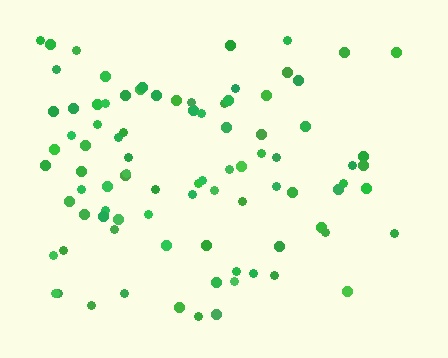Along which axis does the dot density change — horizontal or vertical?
Horizontal.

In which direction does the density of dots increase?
From right to left, with the left side densest.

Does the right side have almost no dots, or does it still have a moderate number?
Still a moderate number, just noticeably fewer than the left.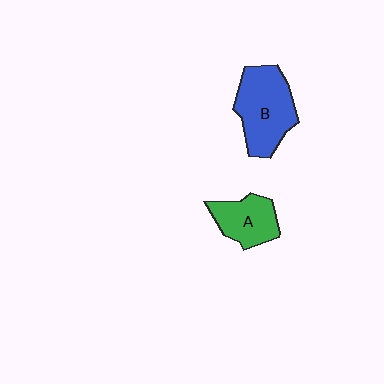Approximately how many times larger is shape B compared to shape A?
Approximately 1.6 times.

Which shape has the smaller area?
Shape A (green).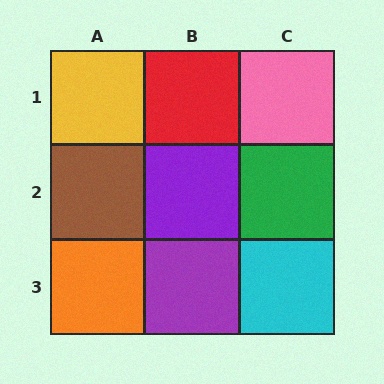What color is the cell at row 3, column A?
Orange.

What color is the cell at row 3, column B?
Purple.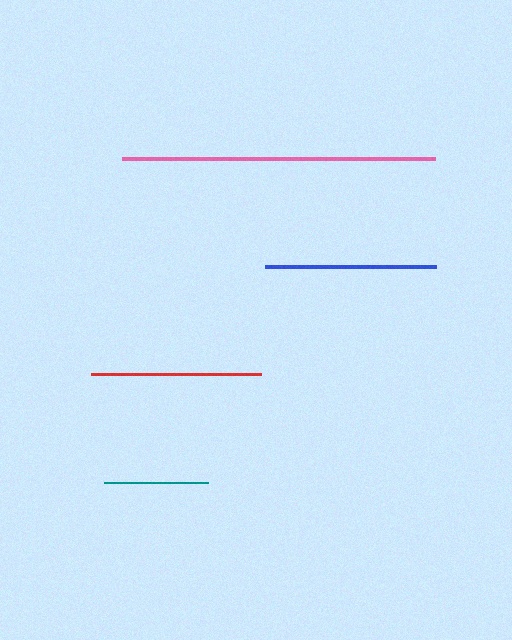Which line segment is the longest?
The pink line is the longest at approximately 312 pixels.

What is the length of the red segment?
The red segment is approximately 170 pixels long.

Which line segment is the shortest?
The teal line is the shortest at approximately 104 pixels.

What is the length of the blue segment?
The blue segment is approximately 172 pixels long.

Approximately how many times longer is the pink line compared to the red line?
The pink line is approximately 1.8 times the length of the red line.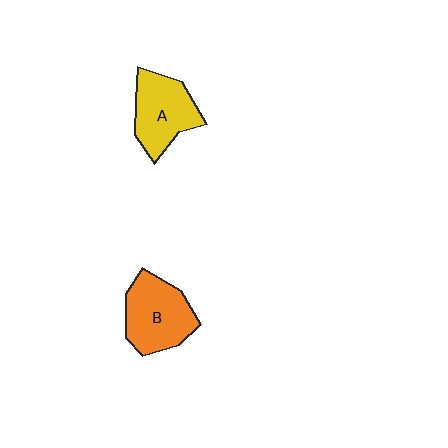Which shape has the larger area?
Shape B (orange).